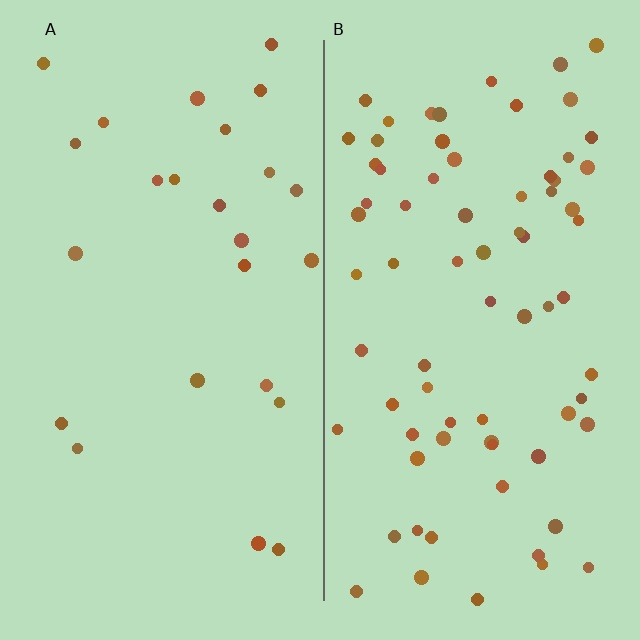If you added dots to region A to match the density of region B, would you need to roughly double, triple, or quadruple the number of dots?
Approximately triple.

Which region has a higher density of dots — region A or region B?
B (the right).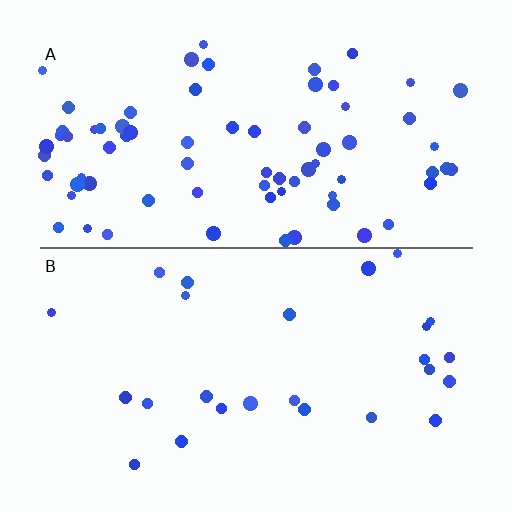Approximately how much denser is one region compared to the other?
Approximately 2.9× — region A over region B.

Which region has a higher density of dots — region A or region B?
A (the top).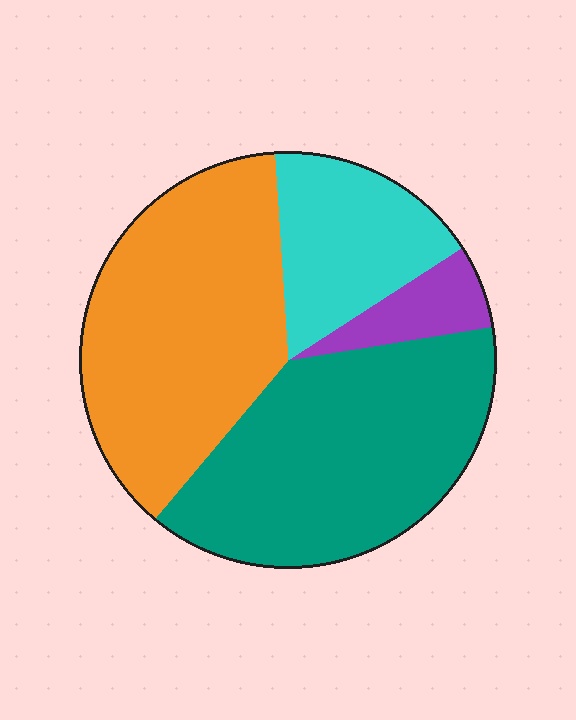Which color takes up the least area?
Purple, at roughly 5%.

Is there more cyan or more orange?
Orange.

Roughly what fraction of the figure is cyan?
Cyan takes up about one sixth (1/6) of the figure.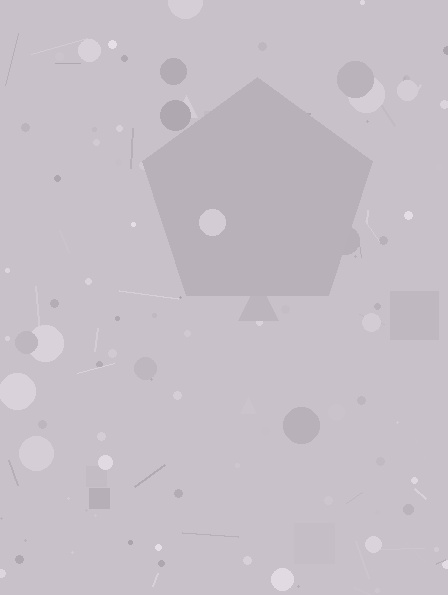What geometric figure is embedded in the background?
A pentagon is embedded in the background.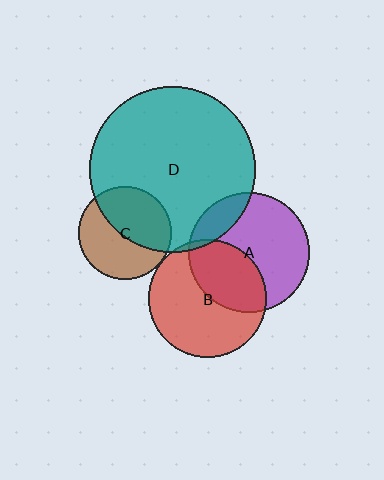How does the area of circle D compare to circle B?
Approximately 2.0 times.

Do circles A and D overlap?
Yes.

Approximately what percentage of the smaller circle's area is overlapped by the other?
Approximately 15%.